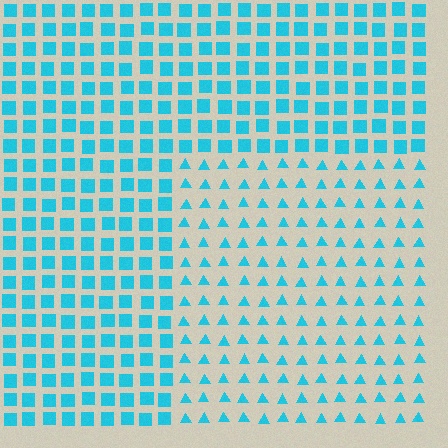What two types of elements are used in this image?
The image uses triangles inside the rectangle region and squares outside it.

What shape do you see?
I see a rectangle.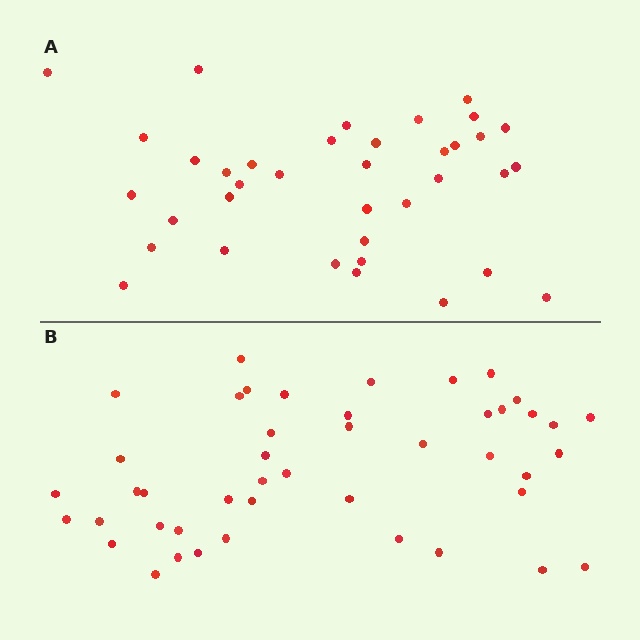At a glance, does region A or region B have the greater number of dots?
Region B (the bottom region) has more dots.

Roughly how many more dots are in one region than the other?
Region B has roughly 8 or so more dots than region A.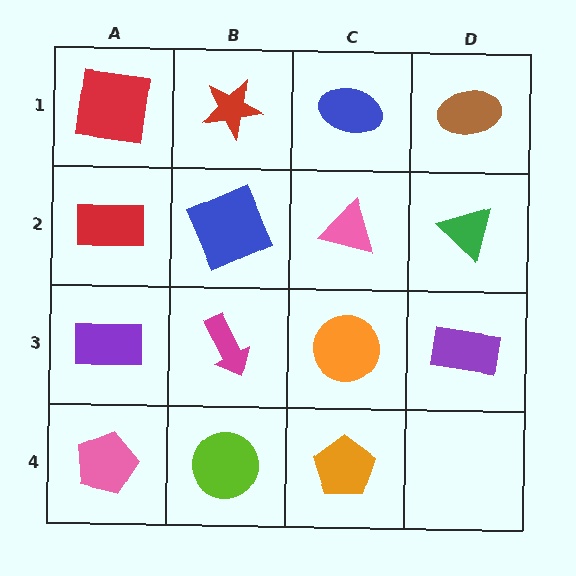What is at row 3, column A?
A purple rectangle.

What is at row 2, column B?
A blue square.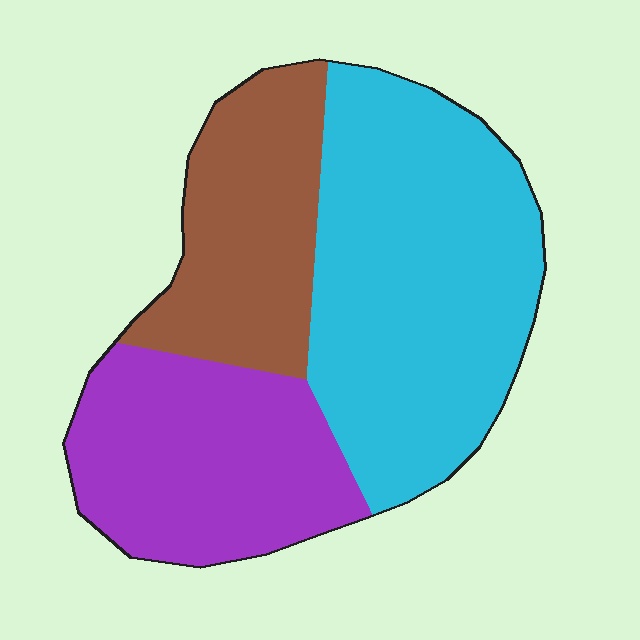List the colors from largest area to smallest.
From largest to smallest: cyan, purple, brown.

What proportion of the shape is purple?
Purple takes up about one third (1/3) of the shape.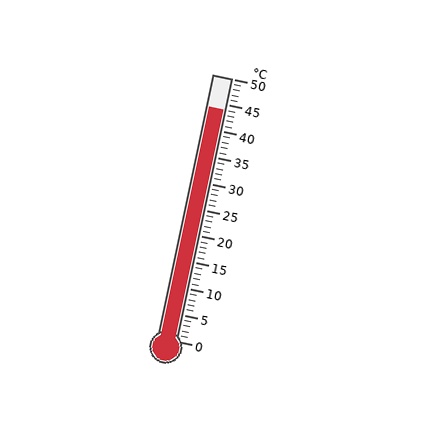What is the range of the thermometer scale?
The thermometer scale ranges from 0°C to 50°C.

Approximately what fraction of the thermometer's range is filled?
The thermometer is filled to approximately 90% of its range.